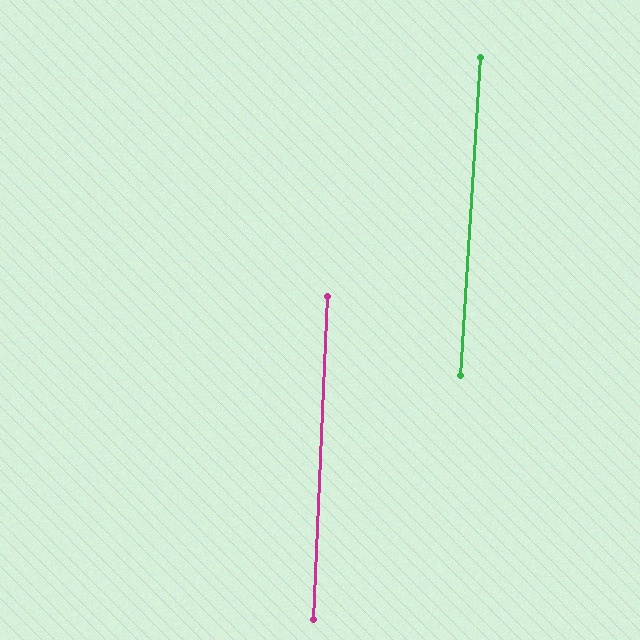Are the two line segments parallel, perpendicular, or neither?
Parallel — their directions differ by only 1.1°.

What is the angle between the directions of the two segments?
Approximately 1 degree.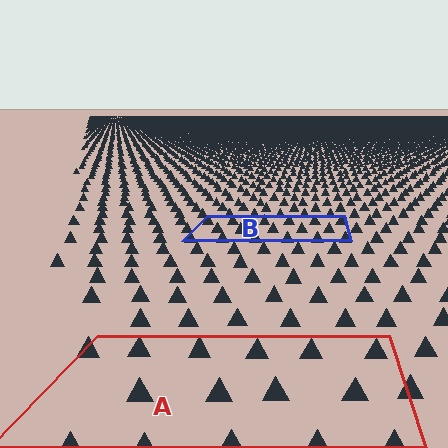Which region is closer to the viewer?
Region A is closer. The texture elements there are larger and more spread out.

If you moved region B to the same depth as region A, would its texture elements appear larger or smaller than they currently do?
They would appear larger. At a closer depth, the same texture elements are projected at a bigger on-screen size.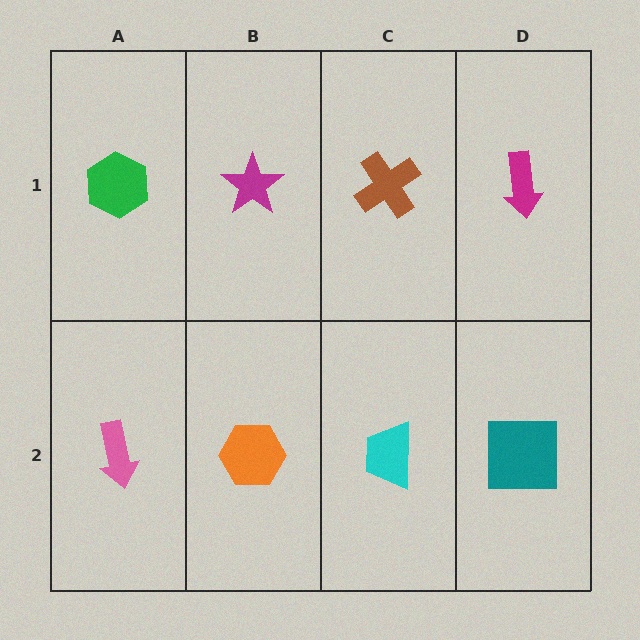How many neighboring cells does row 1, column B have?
3.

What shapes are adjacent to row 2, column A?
A green hexagon (row 1, column A), an orange hexagon (row 2, column B).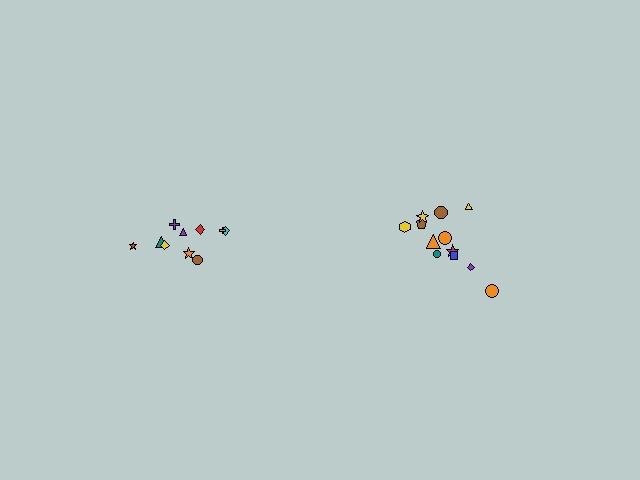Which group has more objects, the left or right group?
The right group.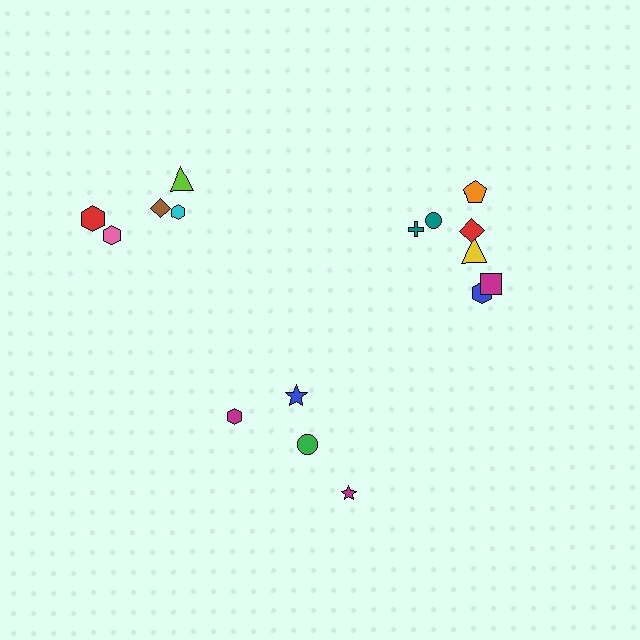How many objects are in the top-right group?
There are 7 objects.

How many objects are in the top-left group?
There are 5 objects.